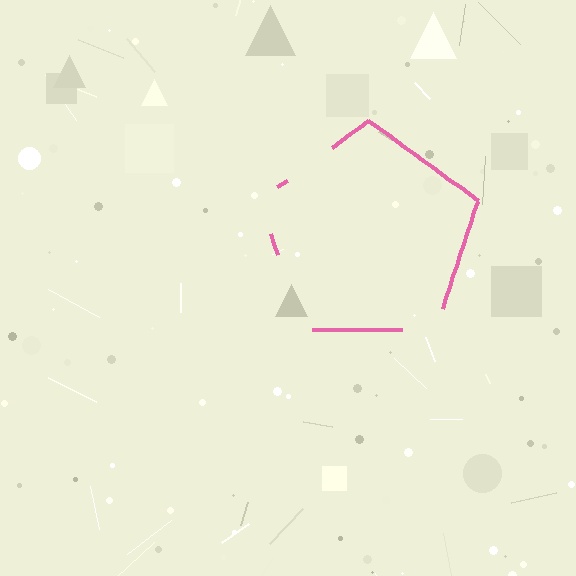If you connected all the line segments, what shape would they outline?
They would outline a pentagon.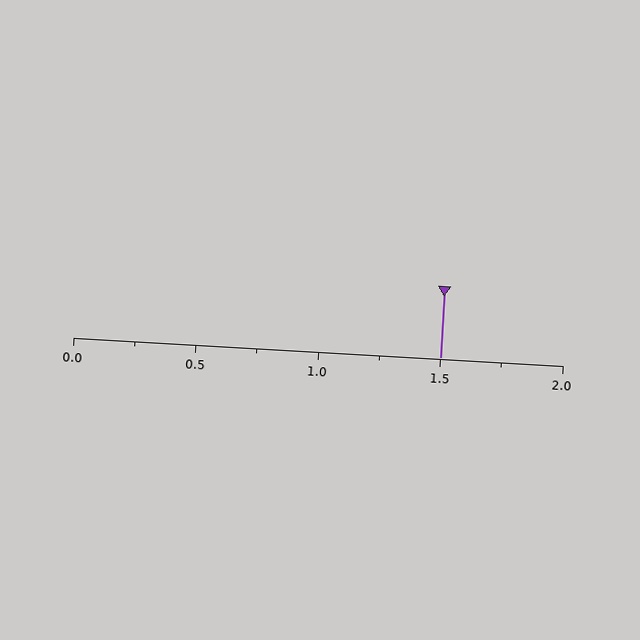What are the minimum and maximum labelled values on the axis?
The axis runs from 0.0 to 2.0.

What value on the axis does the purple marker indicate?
The marker indicates approximately 1.5.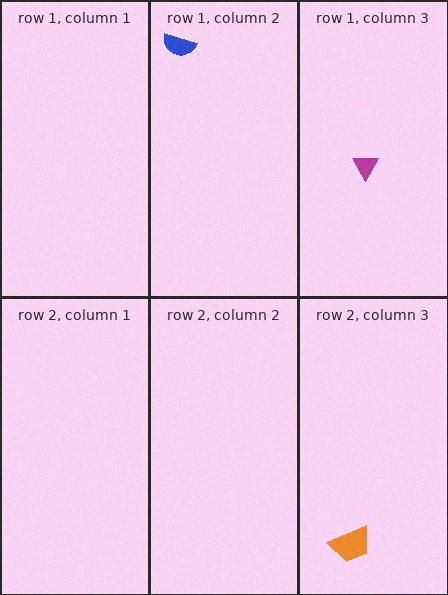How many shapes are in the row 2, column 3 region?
1.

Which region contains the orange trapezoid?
The row 2, column 3 region.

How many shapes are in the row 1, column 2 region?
1.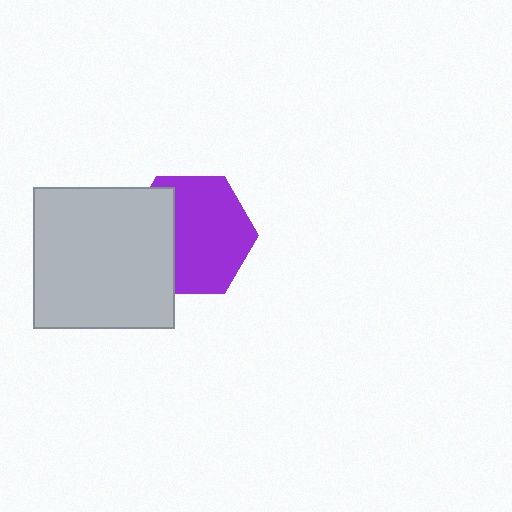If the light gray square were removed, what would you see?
You would see the complete purple hexagon.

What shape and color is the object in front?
The object in front is a light gray square.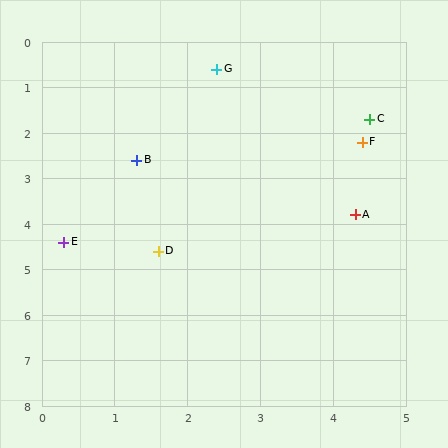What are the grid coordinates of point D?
Point D is at approximately (1.6, 4.6).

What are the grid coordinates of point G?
Point G is at approximately (2.4, 0.6).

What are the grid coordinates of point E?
Point E is at approximately (0.3, 4.4).